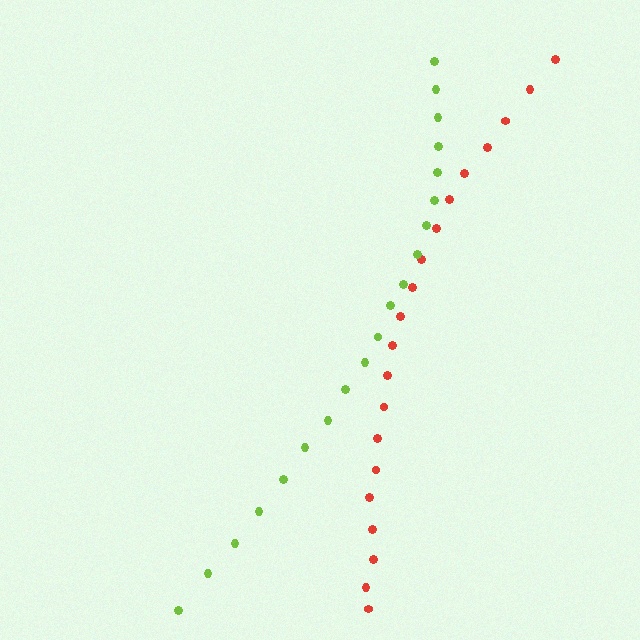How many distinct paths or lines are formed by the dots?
There are 2 distinct paths.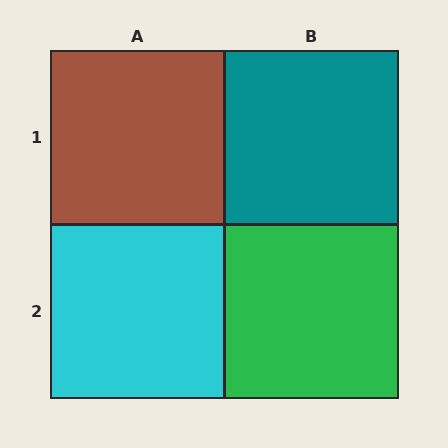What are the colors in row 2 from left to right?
Cyan, green.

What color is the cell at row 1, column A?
Brown.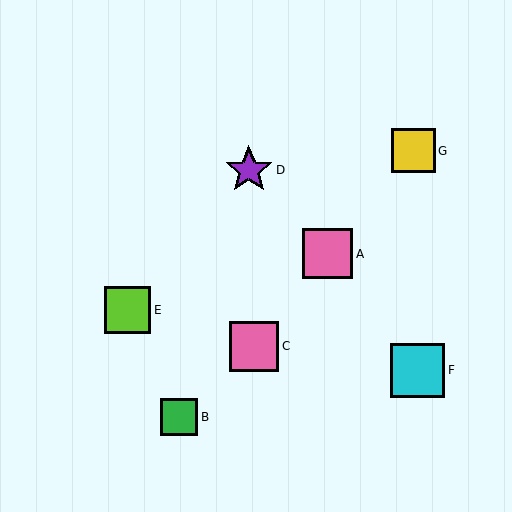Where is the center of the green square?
The center of the green square is at (179, 417).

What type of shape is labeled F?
Shape F is a cyan square.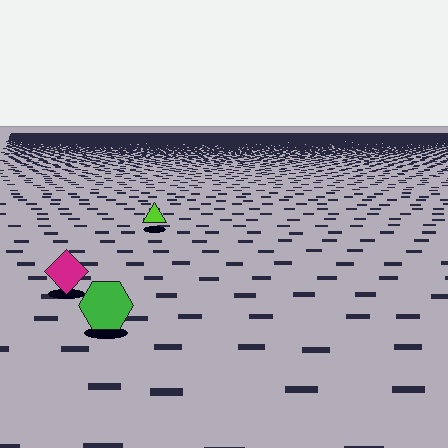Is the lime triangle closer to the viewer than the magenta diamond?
No. The magenta diamond is closer — you can tell from the texture gradient: the ground texture is coarser near it.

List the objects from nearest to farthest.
From nearest to farthest: the green hexagon, the magenta diamond, the lime triangle.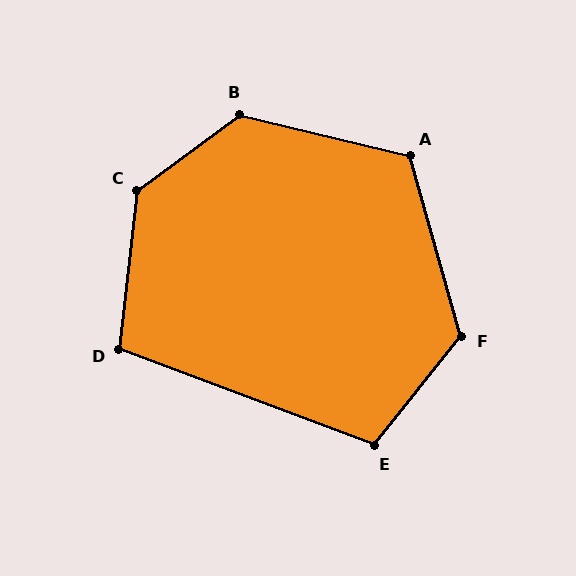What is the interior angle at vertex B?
Approximately 130 degrees (obtuse).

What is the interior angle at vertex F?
Approximately 126 degrees (obtuse).